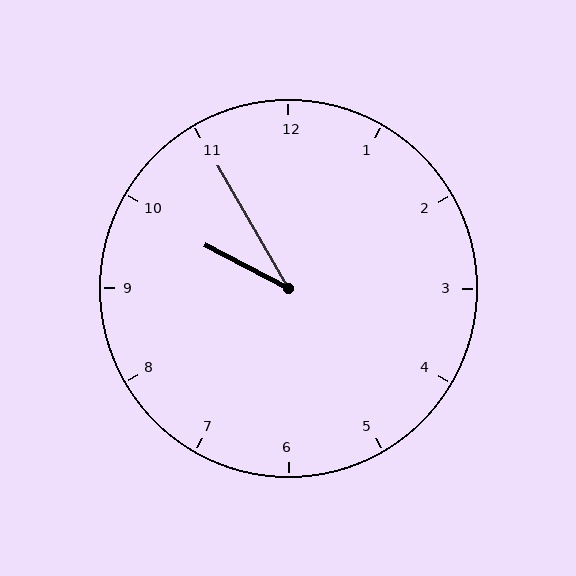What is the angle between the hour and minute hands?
Approximately 32 degrees.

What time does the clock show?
9:55.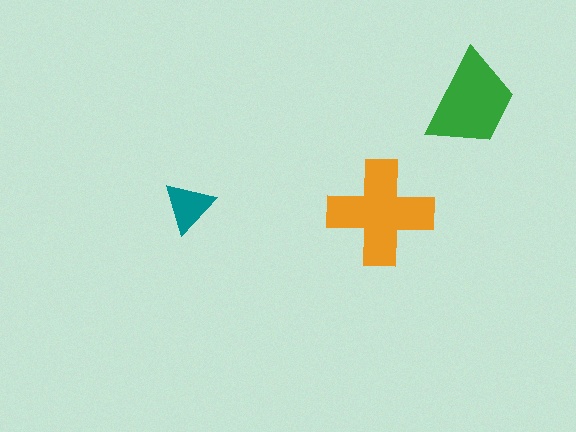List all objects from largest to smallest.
The orange cross, the green trapezoid, the teal triangle.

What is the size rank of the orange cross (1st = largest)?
1st.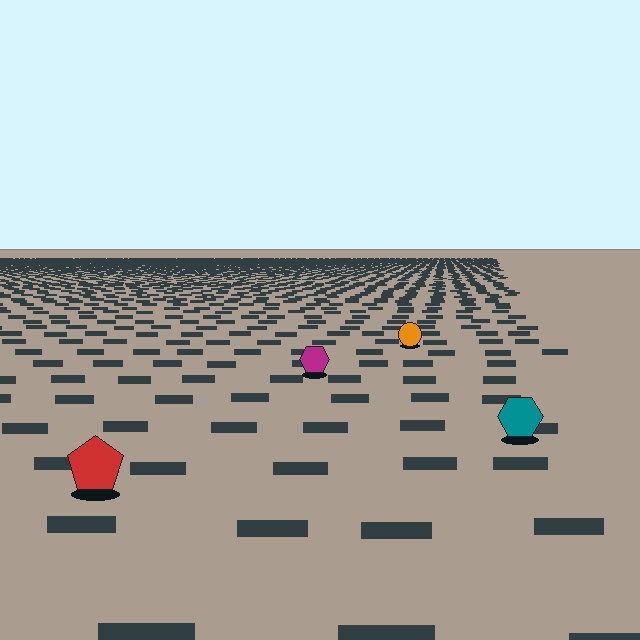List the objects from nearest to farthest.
From nearest to farthest: the red pentagon, the teal hexagon, the magenta hexagon, the orange circle.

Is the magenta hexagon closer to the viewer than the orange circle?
Yes. The magenta hexagon is closer — you can tell from the texture gradient: the ground texture is coarser near it.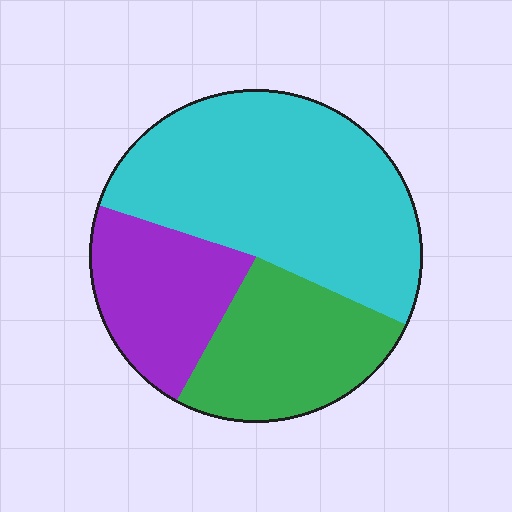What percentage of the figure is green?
Green takes up about one quarter (1/4) of the figure.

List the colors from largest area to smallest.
From largest to smallest: cyan, green, purple.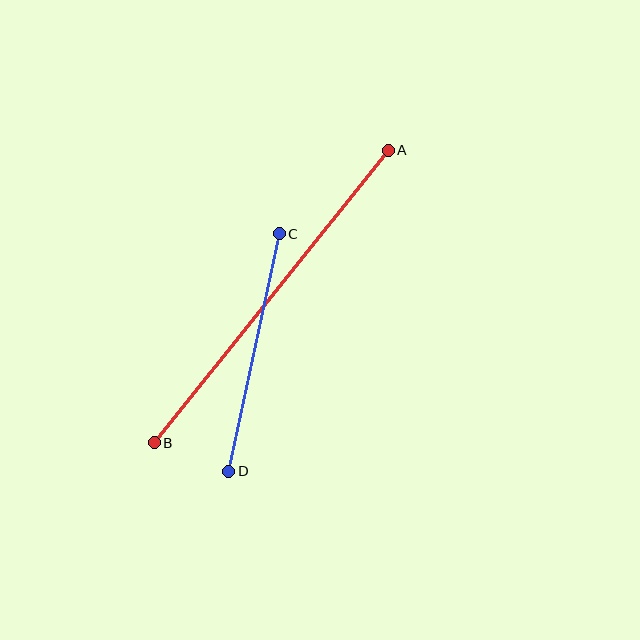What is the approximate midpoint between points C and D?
The midpoint is at approximately (254, 353) pixels.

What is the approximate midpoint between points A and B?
The midpoint is at approximately (271, 297) pixels.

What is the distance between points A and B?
The distance is approximately 374 pixels.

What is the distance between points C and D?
The distance is approximately 242 pixels.